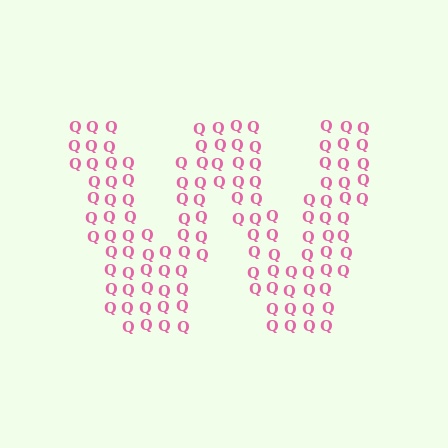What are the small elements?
The small elements are letter Q's.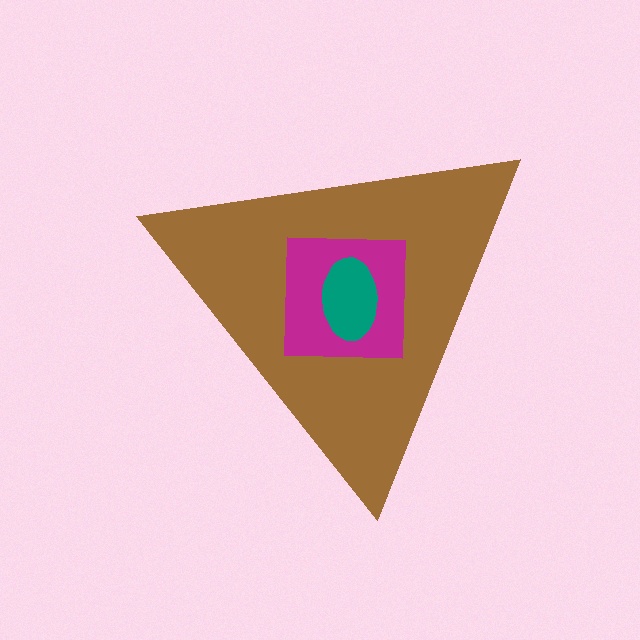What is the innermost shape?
The teal ellipse.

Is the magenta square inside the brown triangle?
Yes.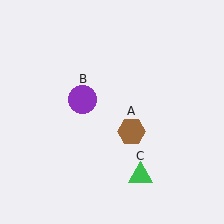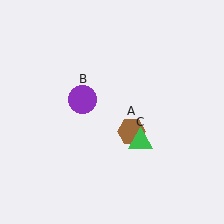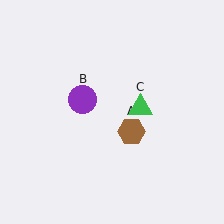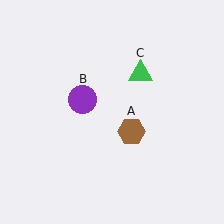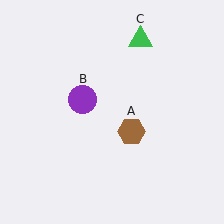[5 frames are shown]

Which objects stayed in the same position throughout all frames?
Brown hexagon (object A) and purple circle (object B) remained stationary.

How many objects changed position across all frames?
1 object changed position: green triangle (object C).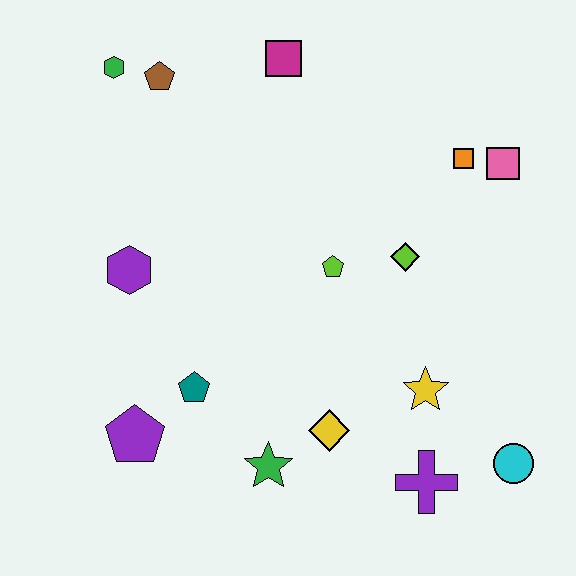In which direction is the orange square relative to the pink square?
The orange square is to the left of the pink square.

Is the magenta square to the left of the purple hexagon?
No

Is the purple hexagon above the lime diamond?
No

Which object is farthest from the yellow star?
The green hexagon is farthest from the yellow star.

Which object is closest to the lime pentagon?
The lime diamond is closest to the lime pentagon.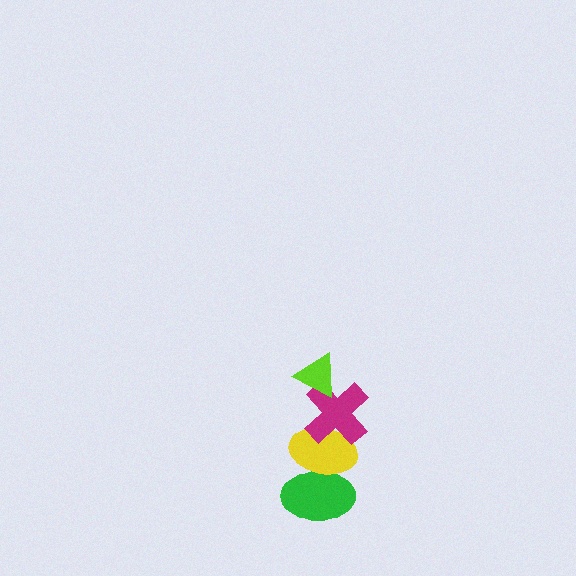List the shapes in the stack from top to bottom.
From top to bottom: the lime triangle, the magenta cross, the yellow ellipse, the green ellipse.